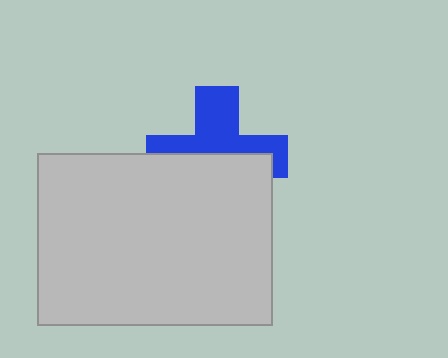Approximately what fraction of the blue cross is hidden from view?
Roughly 51% of the blue cross is hidden behind the light gray rectangle.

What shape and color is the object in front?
The object in front is a light gray rectangle.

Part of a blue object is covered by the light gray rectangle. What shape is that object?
It is a cross.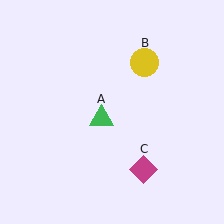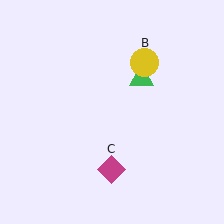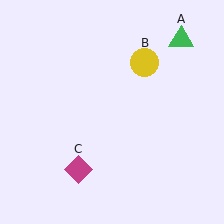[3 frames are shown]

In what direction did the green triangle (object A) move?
The green triangle (object A) moved up and to the right.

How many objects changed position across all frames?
2 objects changed position: green triangle (object A), magenta diamond (object C).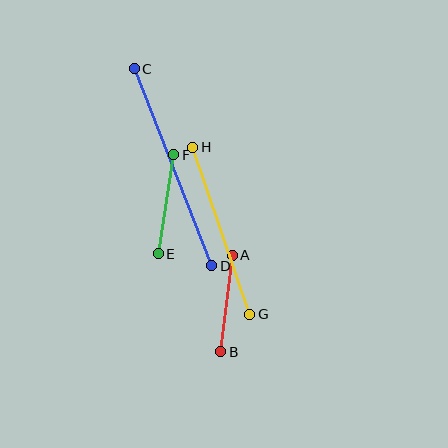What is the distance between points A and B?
The distance is approximately 98 pixels.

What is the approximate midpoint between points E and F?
The midpoint is at approximately (166, 204) pixels.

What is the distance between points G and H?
The distance is approximately 176 pixels.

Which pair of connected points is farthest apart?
Points C and D are farthest apart.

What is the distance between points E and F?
The distance is approximately 100 pixels.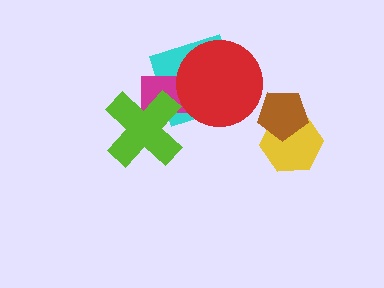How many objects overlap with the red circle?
2 objects overlap with the red circle.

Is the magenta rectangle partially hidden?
Yes, it is partially covered by another shape.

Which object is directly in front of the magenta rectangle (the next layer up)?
The red circle is directly in front of the magenta rectangle.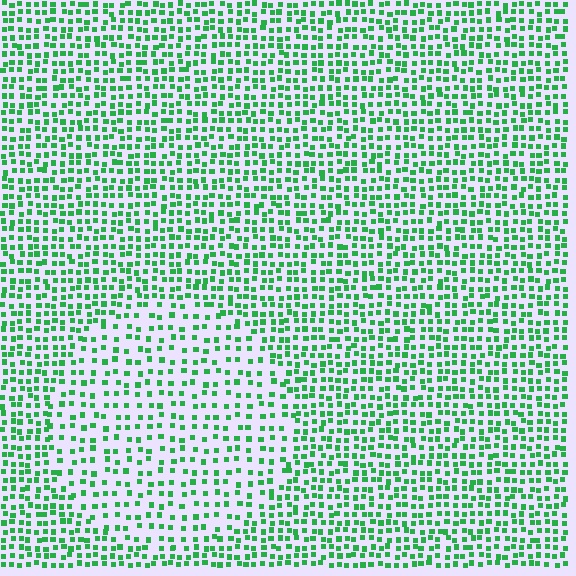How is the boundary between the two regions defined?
The boundary is defined by a change in element density (approximately 1.8x ratio). All elements are the same color, size, and shape.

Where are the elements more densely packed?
The elements are more densely packed outside the circle boundary.